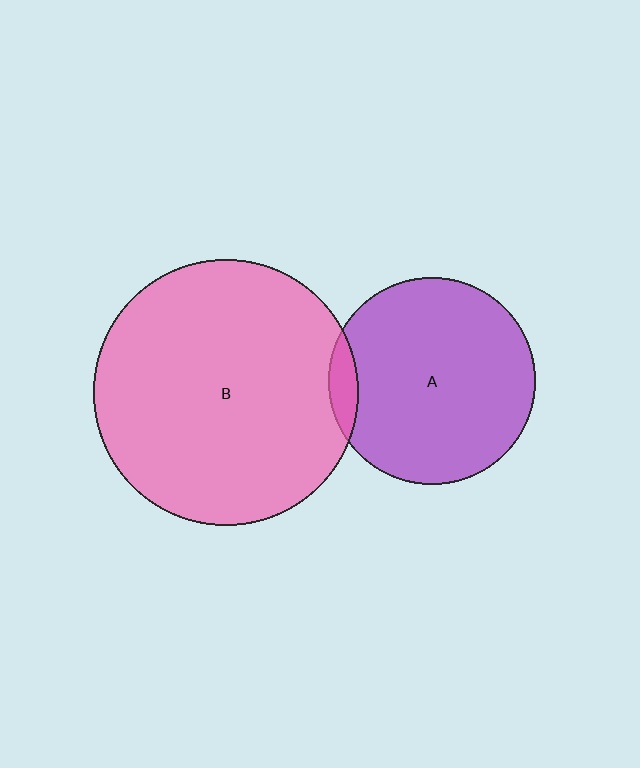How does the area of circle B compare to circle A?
Approximately 1.7 times.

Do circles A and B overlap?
Yes.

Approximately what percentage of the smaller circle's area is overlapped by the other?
Approximately 5%.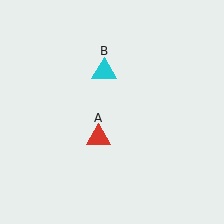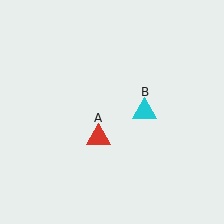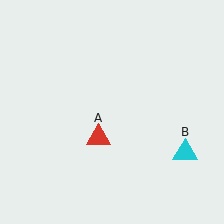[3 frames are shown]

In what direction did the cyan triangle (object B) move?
The cyan triangle (object B) moved down and to the right.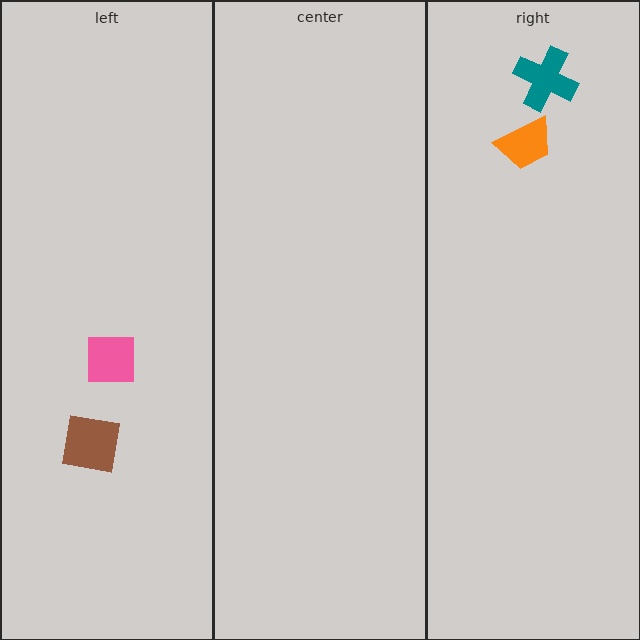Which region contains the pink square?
The left region.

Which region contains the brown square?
The left region.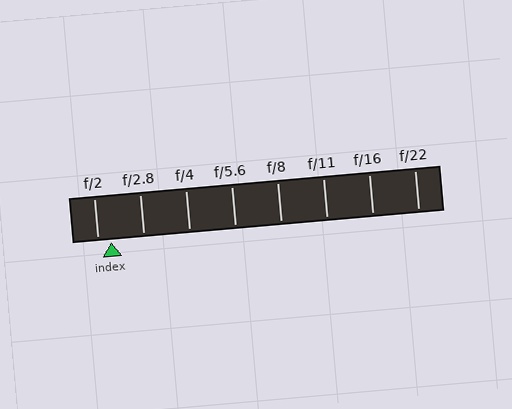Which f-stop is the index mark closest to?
The index mark is closest to f/2.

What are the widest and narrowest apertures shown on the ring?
The widest aperture shown is f/2 and the narrowest is f/22.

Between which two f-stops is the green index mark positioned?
The index mark is between f/2 and f/2.8.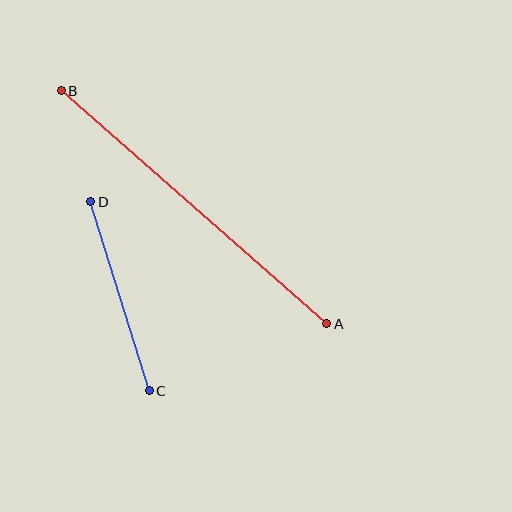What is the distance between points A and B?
The distance is approximately 353 pixels.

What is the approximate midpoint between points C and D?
The midpoint is at approximately (120, 296) pixels.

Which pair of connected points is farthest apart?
Points A and B are farthest apart.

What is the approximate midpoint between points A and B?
The midpoint is at approximately (194, 207) pixels.